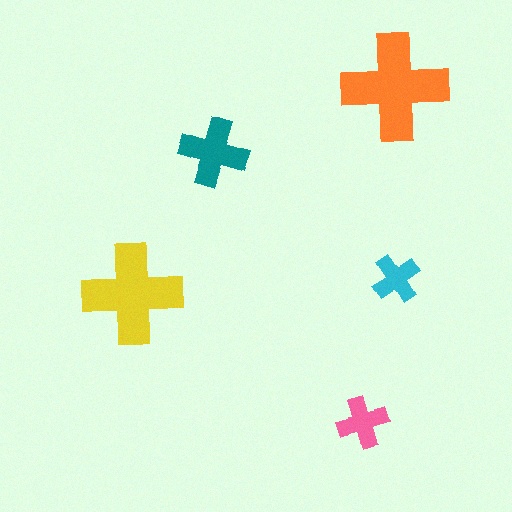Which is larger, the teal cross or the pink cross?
The teal one.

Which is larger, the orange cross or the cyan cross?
The orange one.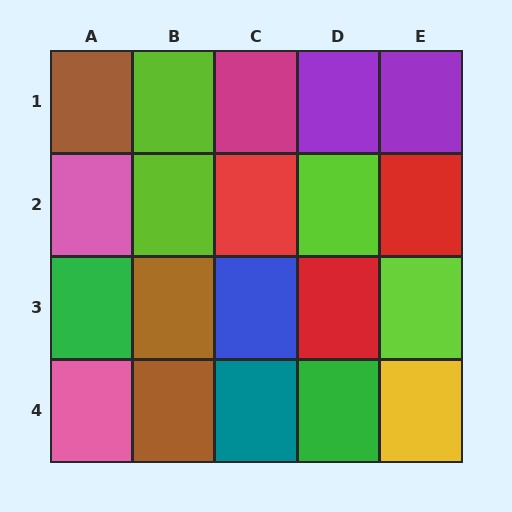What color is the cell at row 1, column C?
Magenta.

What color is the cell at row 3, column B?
Brown.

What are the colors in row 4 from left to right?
Pink, brown, teal, green, yellow.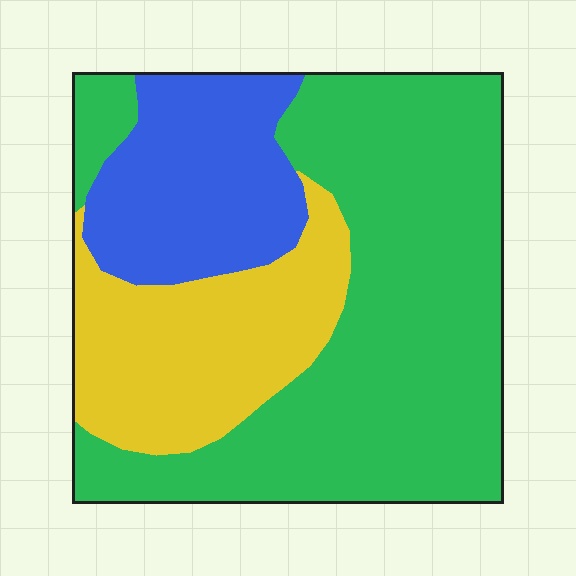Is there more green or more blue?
Green.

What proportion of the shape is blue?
Blue covers around 20% of the shape.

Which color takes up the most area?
Green, at roughly 55%.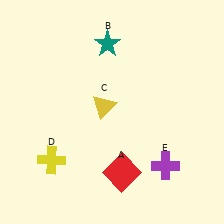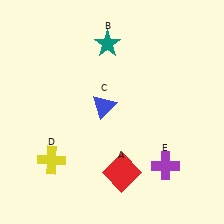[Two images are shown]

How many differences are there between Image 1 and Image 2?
There is 1 difference between the two images.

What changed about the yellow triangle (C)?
In Image 1, C is yellow. In Image 2, it changed to blue.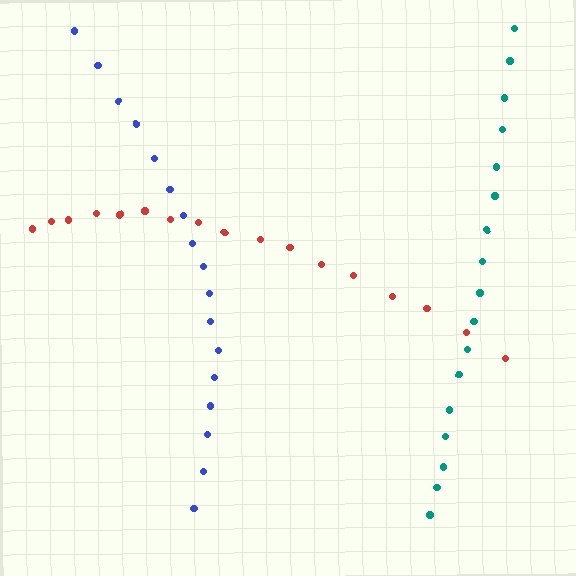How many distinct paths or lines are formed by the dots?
There are 3 distinct paths.